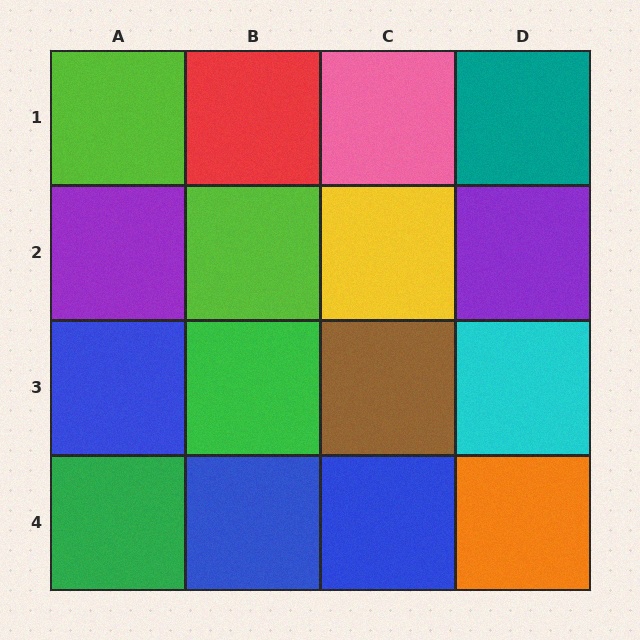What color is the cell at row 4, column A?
Green.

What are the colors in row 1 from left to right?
Lime, red, pink, teal.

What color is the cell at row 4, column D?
Orange.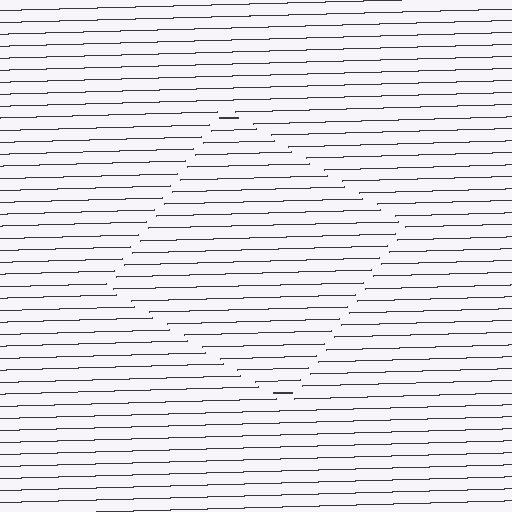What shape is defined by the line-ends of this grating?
An illusory square. The interior of the shape contains the same grating, shifted by half a period — the contour is defined by the phase discontinuity where line-ends from the inner and outer gratings abut.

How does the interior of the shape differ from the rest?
The interior of the shape contains the same grating, shifted by half a period — the contour is defined by the phase discontinuity where line-ends from the inner and outer gratings abut.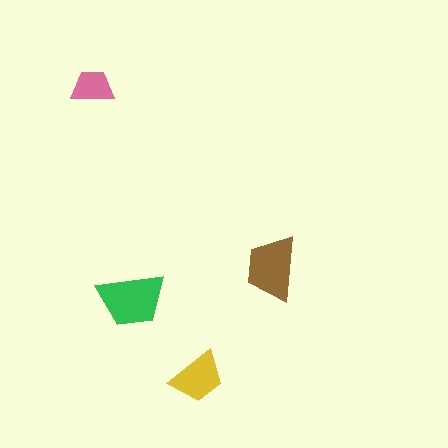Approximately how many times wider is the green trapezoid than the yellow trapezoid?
About 1.5 times wider.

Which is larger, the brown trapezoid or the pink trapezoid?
The brown one.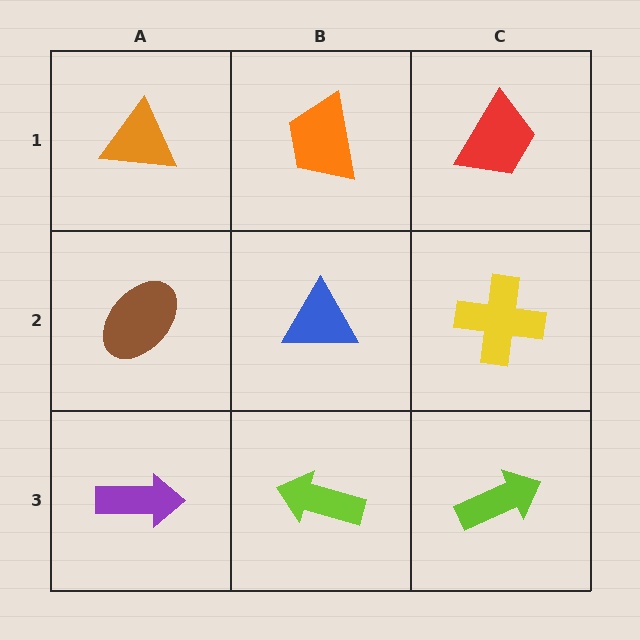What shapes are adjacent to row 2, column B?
An orange trapezoid (row 1, column B), a lime arrow (row 3, column B), a brown ellipse (row 2, column A), a yellow cross (row 2, column C).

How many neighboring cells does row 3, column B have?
3.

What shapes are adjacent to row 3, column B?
A blue triangle (row 2, column B), a purple arrow (row 3, column A), a lime arrow (row 3, column C).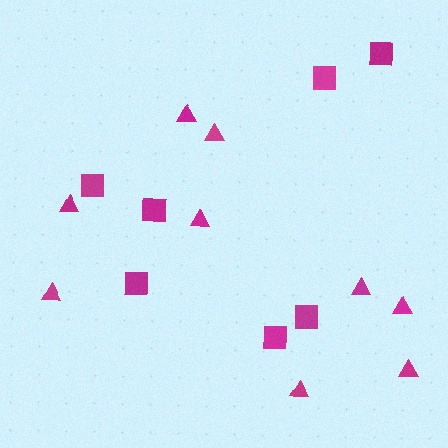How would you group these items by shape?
There are 2 groups: one group of squares (7) and one group of triangles (9).